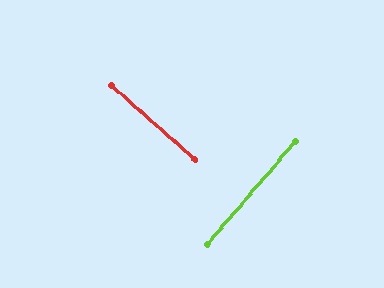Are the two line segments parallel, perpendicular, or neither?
Perpendicular — they meet at approximately 89°.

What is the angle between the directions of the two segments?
Approximately 89 degrees.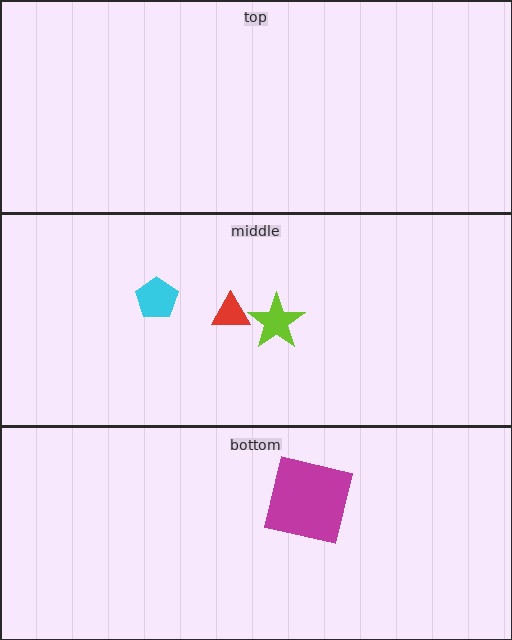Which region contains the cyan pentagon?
The middle region.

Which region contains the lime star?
The middle region.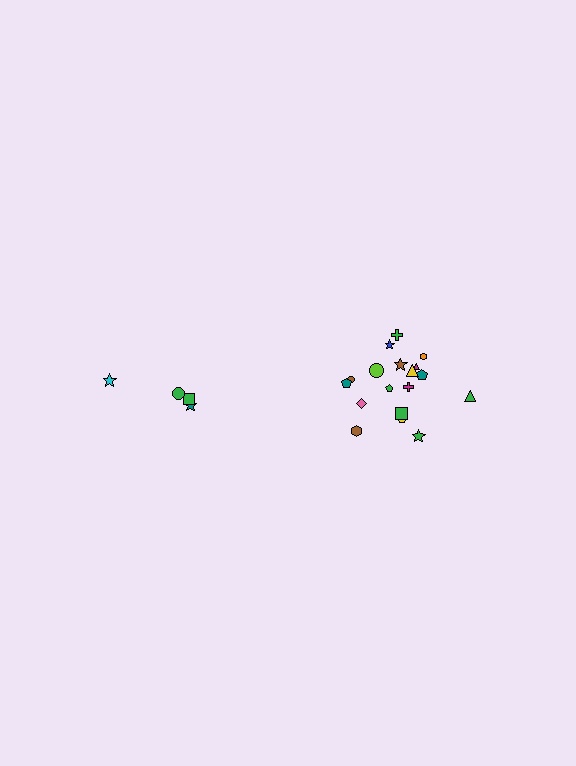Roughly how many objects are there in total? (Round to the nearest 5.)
Roughly 20 objects in total.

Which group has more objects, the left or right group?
The right group.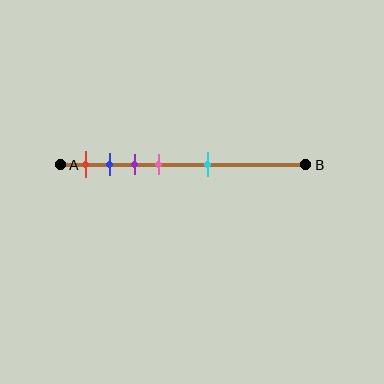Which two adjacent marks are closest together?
The blue and purple marks are the closest adjacent pair.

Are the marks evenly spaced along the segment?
No, the marks are not evenly spaced.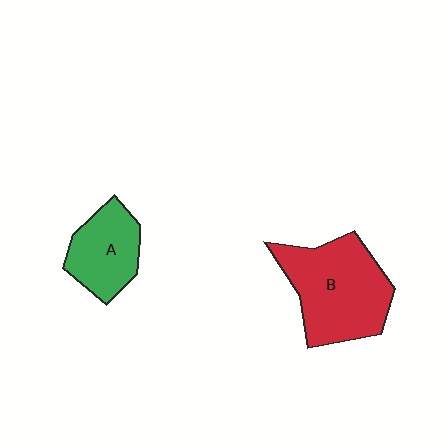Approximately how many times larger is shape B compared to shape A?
Approximately 1.7 times.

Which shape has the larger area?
Shape B (red).